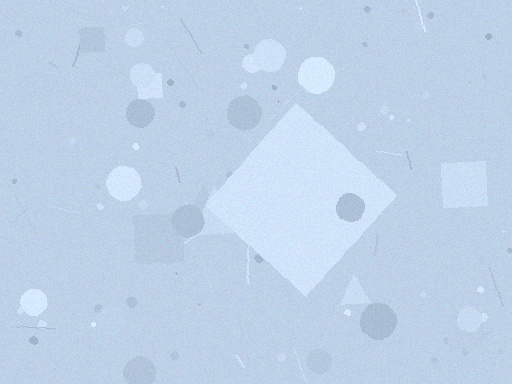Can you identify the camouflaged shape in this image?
The camouflaged shape is a diamond.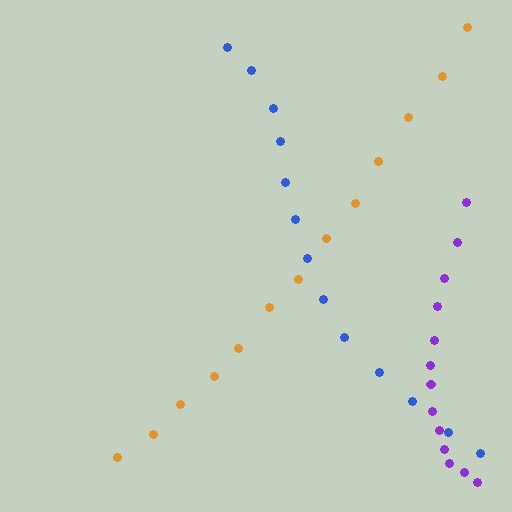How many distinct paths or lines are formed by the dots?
There are 3 distinct paths.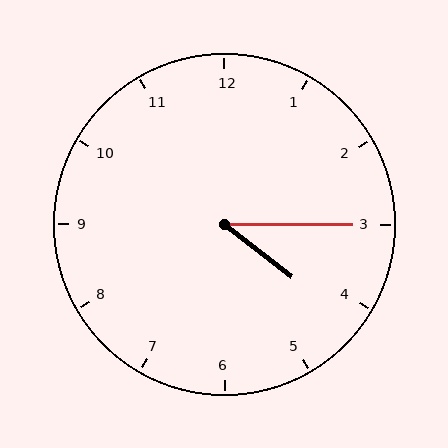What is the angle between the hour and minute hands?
Approximately 38 degrees.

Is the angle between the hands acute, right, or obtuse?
It is acute.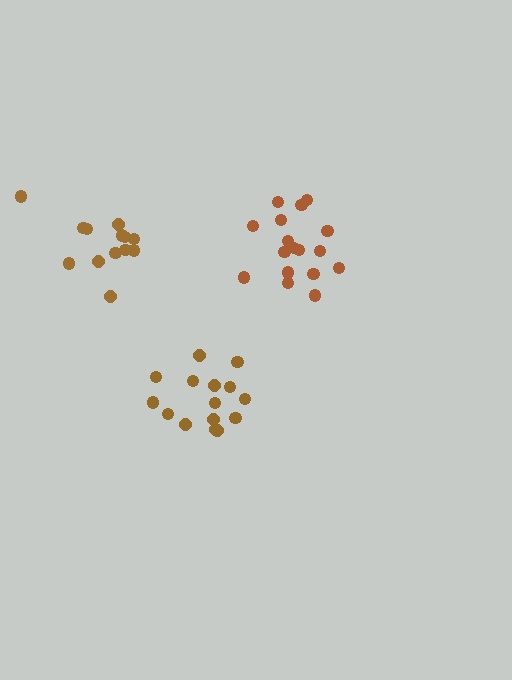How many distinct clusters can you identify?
There are 3 distinct clusters.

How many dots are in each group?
Group 1: 15 dots, Group 2: 17 dots, Group 3: 14 dots (46 total).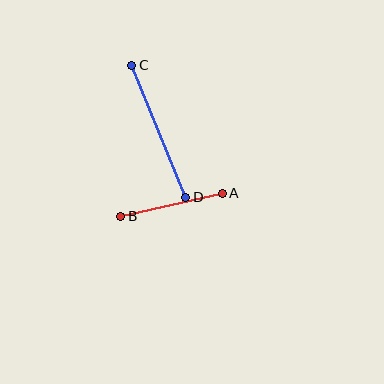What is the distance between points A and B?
The distance is approximately 104 pixels.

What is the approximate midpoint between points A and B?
The midpoint is at approximately (172, 205) pixels.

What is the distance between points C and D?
The distance is approximately 142 pixels.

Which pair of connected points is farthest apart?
Points C and D are farthest apart.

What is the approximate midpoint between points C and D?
The midpoint is at approximately (159, 131) pixels.